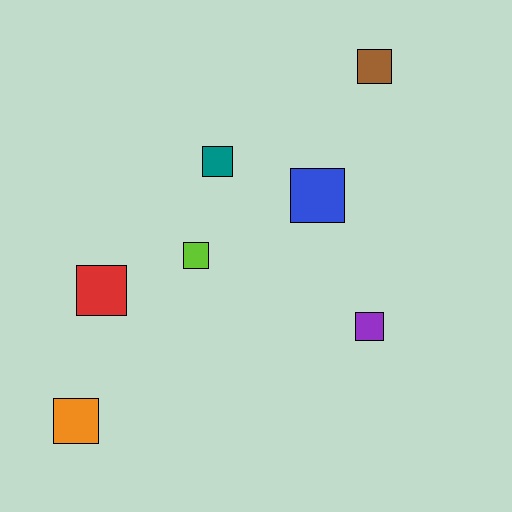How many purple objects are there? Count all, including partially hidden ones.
There is 1 purple object.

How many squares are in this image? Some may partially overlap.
There are 7 squares.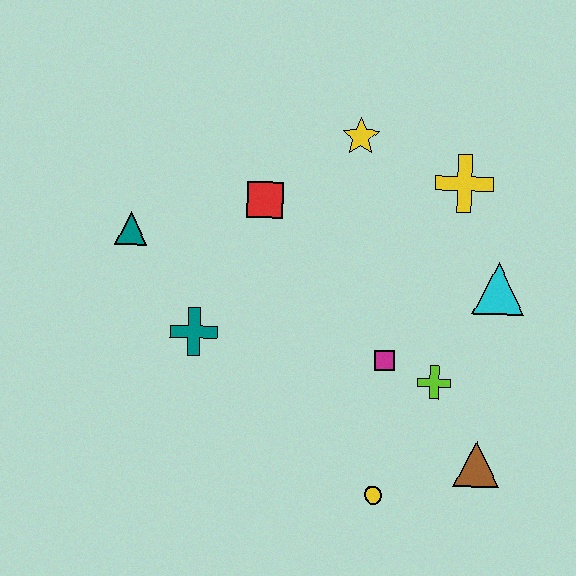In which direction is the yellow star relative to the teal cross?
The yellow star is above the teal cross.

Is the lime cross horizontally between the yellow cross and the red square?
Yes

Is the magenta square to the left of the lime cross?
Yes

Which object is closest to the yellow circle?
The brown triangle is closest to the yellow circle.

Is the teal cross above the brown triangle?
Yes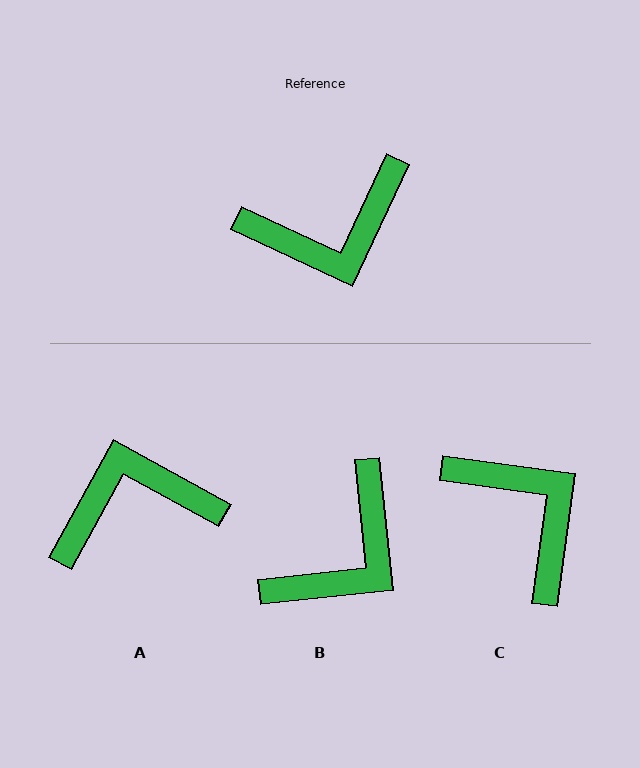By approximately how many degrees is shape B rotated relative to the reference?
Approximately 31 degrees counter-clockwise.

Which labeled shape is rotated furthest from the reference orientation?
A, about 176 degrees away.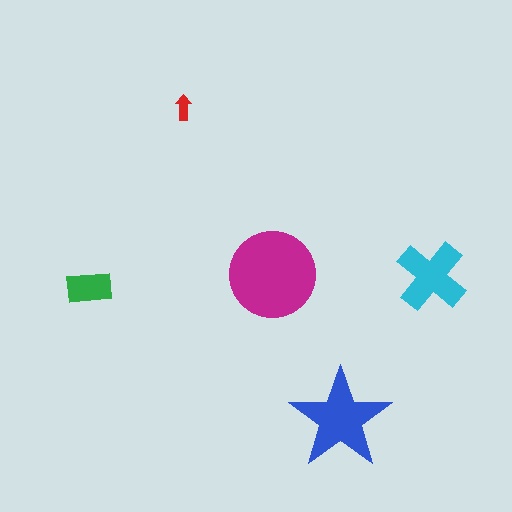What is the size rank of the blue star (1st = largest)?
2nd.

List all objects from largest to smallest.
The magenta circle, the blue star, the cyan cross, the green rectangle, the red arrow.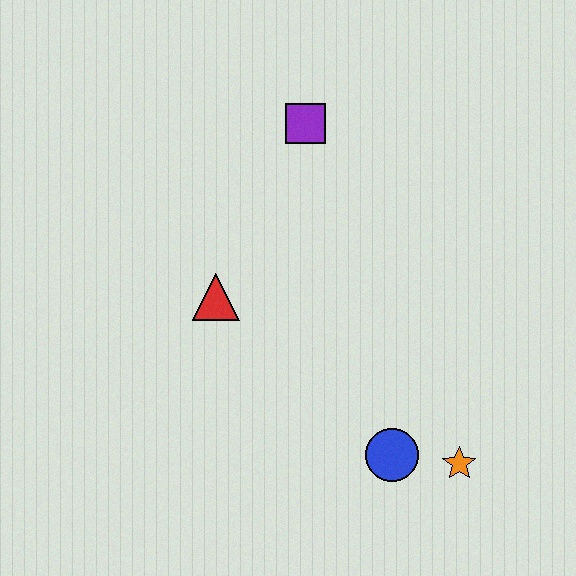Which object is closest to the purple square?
The red triangle is closest to the purple square.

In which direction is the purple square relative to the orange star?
The purple square is above the orange star.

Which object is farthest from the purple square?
The orange star is farthest from the purple square.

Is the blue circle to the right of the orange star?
No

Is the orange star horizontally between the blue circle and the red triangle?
No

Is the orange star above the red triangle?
No